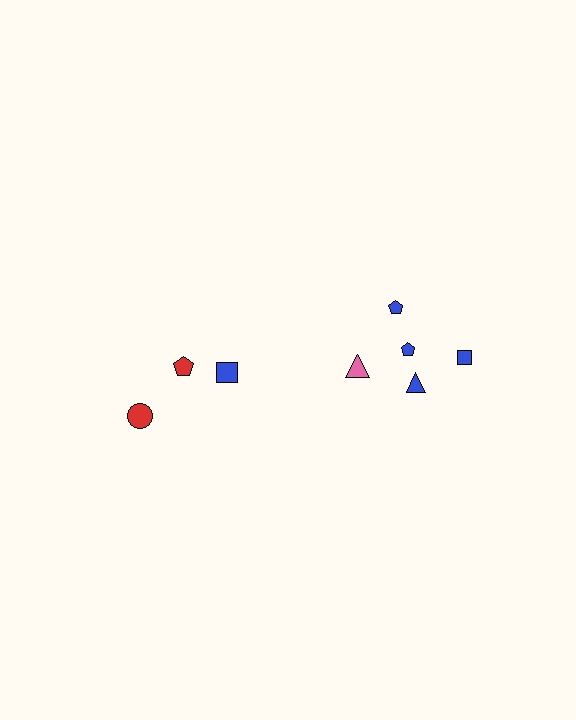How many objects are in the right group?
There are 5 objects.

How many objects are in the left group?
There are 3 objects.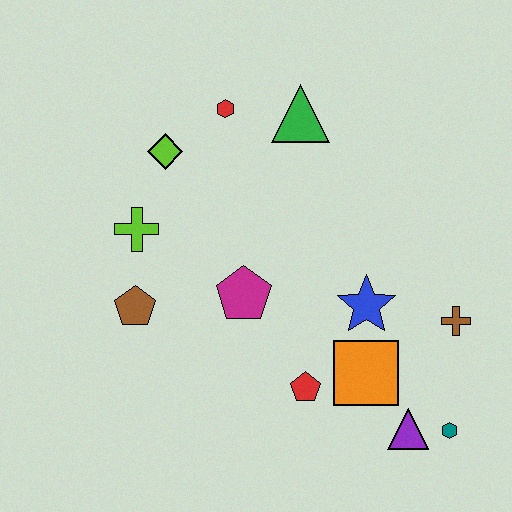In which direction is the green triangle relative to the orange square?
The green triangle is above the orange square.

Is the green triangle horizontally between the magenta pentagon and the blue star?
Yes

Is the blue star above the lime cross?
No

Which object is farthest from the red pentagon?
The red hexagon is farthest from the red pentagon.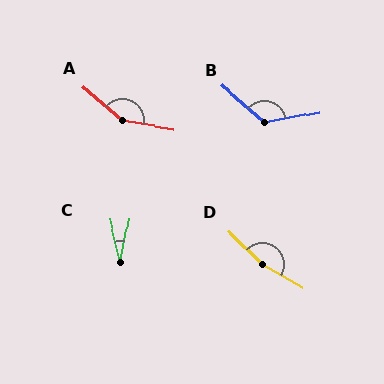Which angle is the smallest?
C, at approximately 25 degrees.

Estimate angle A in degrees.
Approximately 150 degrees.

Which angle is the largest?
D, at approximately 166 degrees.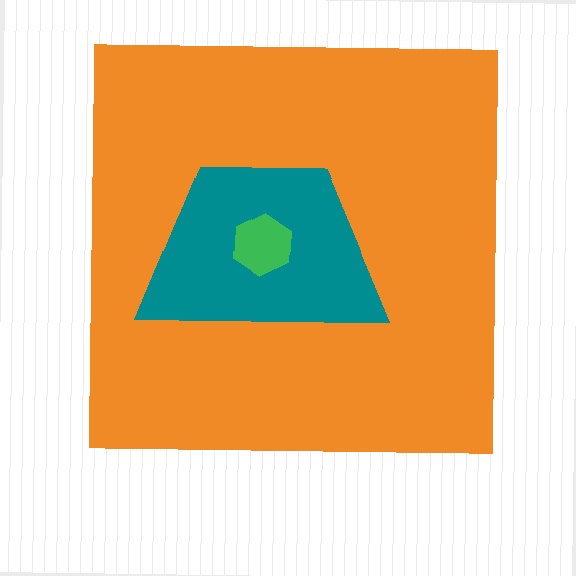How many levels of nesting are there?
3.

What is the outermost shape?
The orange square.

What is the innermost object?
The green hexagon.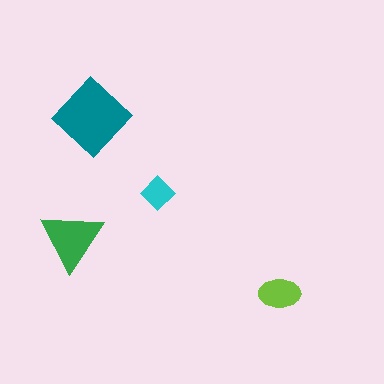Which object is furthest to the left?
The green triangle is leftmost.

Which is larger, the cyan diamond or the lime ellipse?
The lime ellipse.